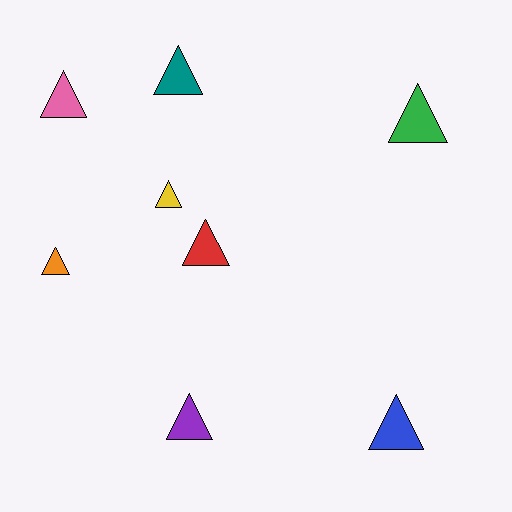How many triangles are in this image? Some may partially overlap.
There are 8 triangles.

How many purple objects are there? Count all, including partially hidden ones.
There is 1 purple object.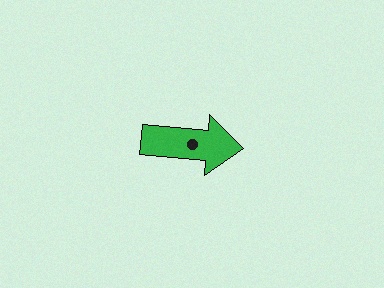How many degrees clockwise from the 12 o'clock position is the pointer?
Approximately 95 degrees.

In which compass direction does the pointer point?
East.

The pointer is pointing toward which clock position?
Roughly 3 o'clock.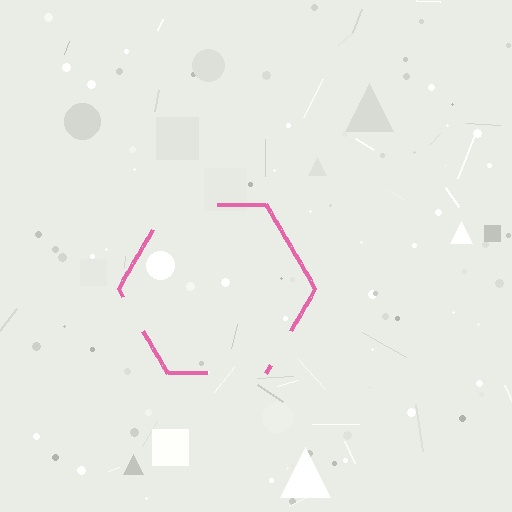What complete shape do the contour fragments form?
The contour fragments form a hexagon.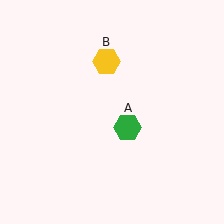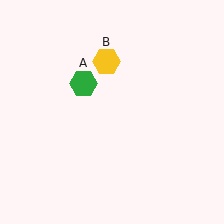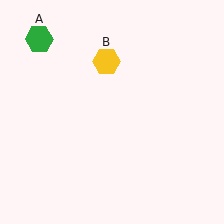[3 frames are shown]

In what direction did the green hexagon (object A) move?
The green hexagon (object A) moved up and to the left.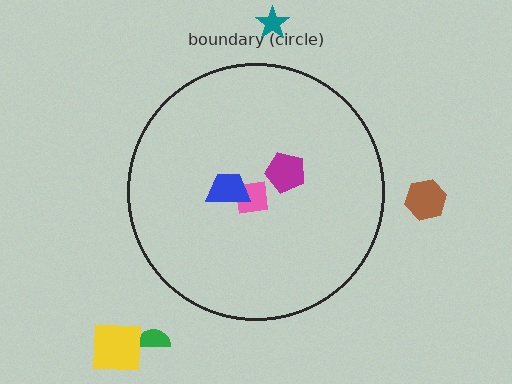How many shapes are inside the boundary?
3 inside, 4 outside.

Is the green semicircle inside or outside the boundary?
Outside.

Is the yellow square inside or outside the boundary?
Outside.